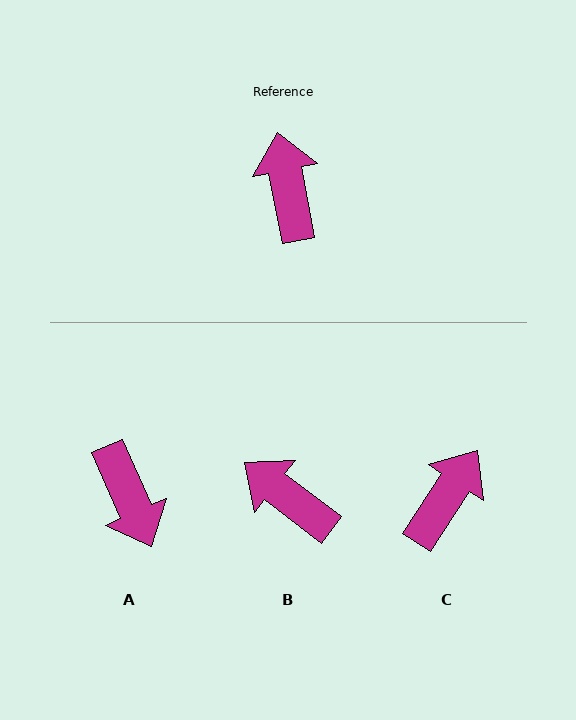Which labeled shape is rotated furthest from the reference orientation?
A, about 167 degrees away.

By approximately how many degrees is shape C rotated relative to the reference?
Approximately 44 degrees clockwise.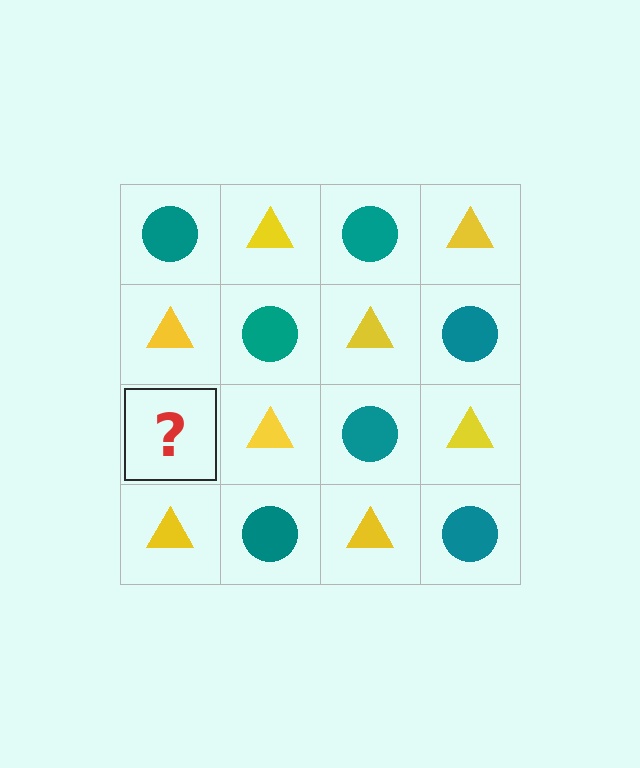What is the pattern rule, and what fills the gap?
The rule is that it alternates teal circle and yellow triangle in a checkerboard pattern. The gap should be filled with a teal circle.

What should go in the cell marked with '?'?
The missing cell should contain a teal circle.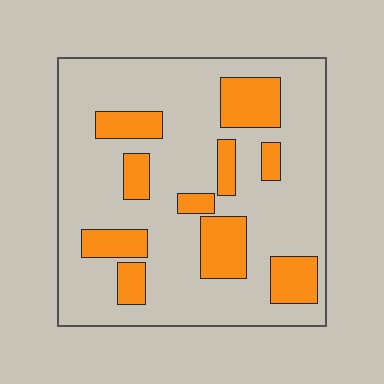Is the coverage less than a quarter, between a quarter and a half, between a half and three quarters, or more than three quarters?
Less than a quarter.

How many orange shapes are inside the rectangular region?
10.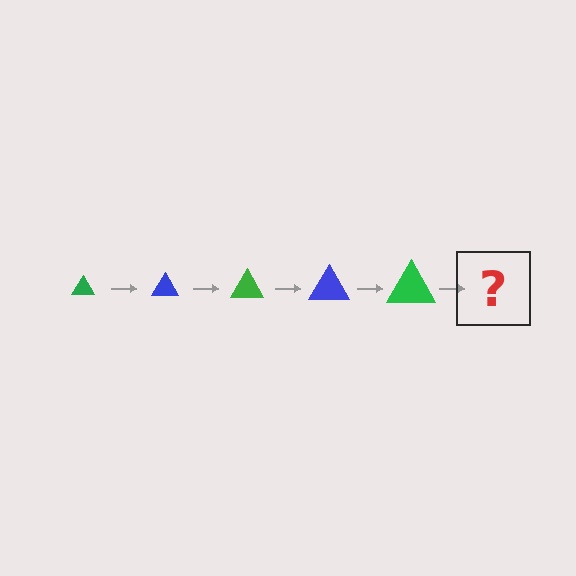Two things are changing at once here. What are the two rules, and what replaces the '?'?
The two rules are that the triangle grows larger each step and the color cycles through green and blue. The '?' should be a blue triangle, larger than the previous one.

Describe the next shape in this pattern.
It should be a blue triangle, larger than the previous one.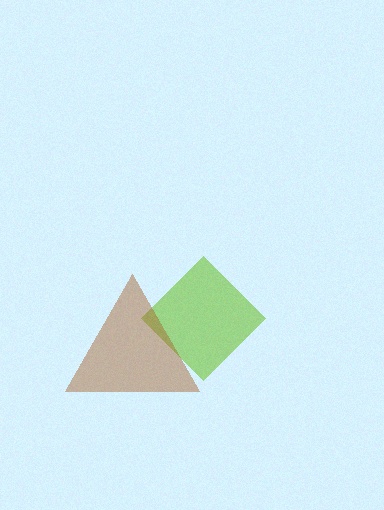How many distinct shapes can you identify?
There are 2 distinct shapes: a lime diamond, a brown triangle.